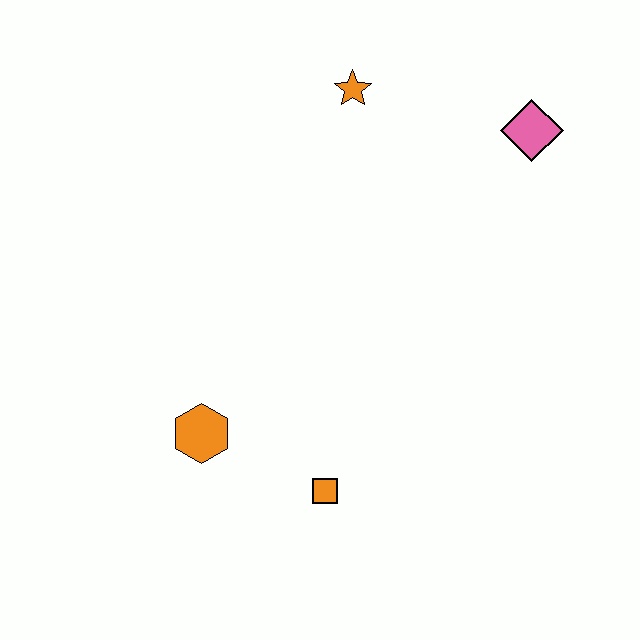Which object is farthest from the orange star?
The orange square is farthest from the orange star.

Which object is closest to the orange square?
The orange hexagon is closest to the orange square.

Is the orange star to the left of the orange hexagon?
No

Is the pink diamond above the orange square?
Yes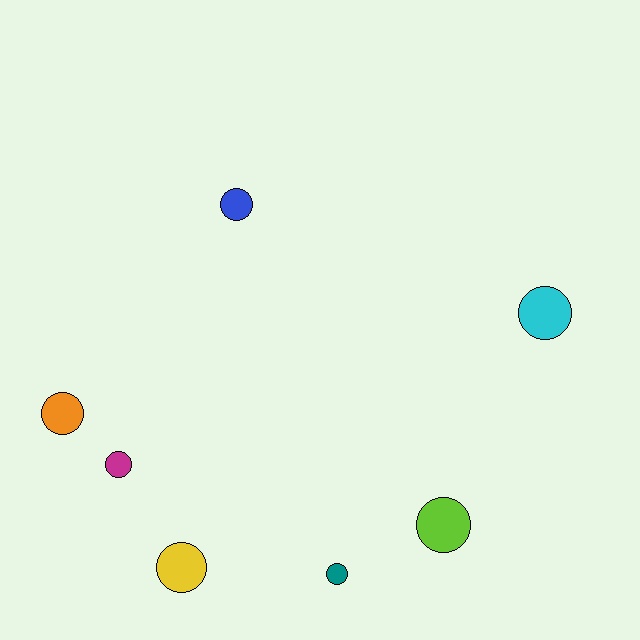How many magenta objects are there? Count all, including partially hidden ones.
There is 1 magenta object.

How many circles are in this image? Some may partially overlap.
There are 7 circles.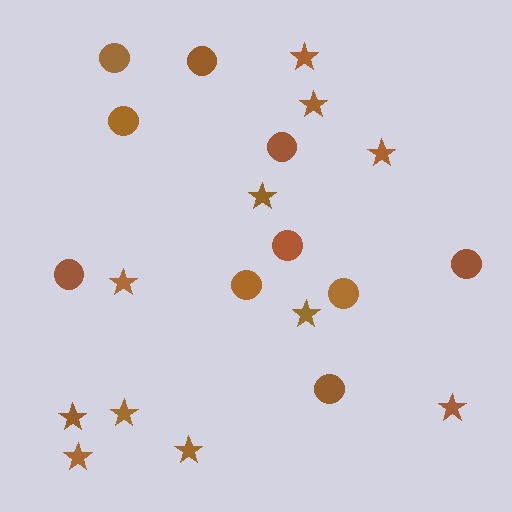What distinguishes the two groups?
There are 2 groups: one group of circles (10) and one group of stars (11).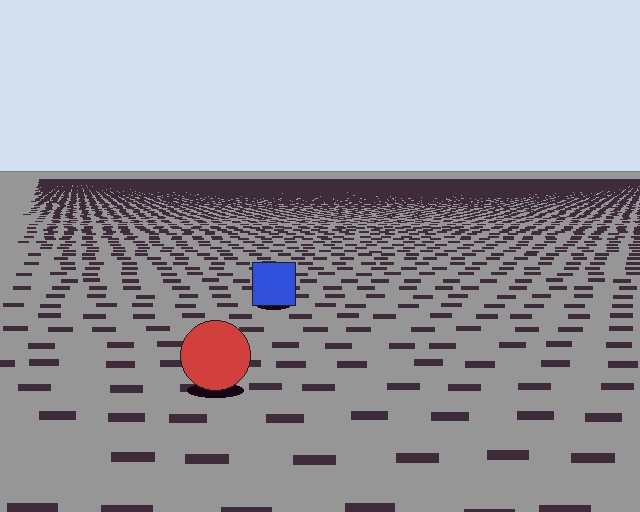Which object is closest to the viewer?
The red circle is closest. The texture marks near it are larger and more spread out.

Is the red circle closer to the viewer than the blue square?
Yes. The red circle is closer — you can tell from the texture gradient: the ground texture is coarser near it.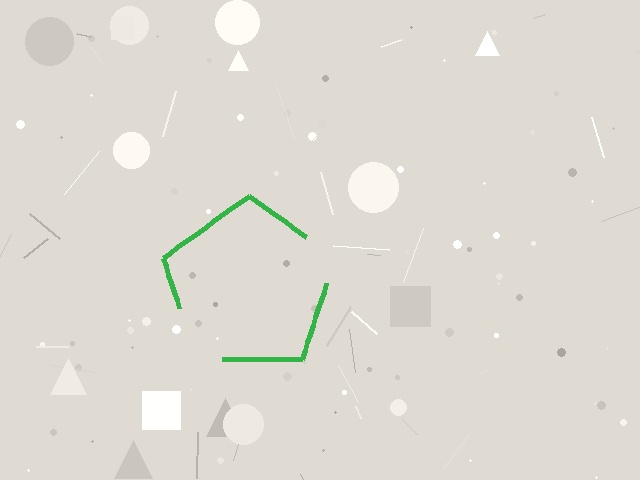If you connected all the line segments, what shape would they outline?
They would outline a pentagon.